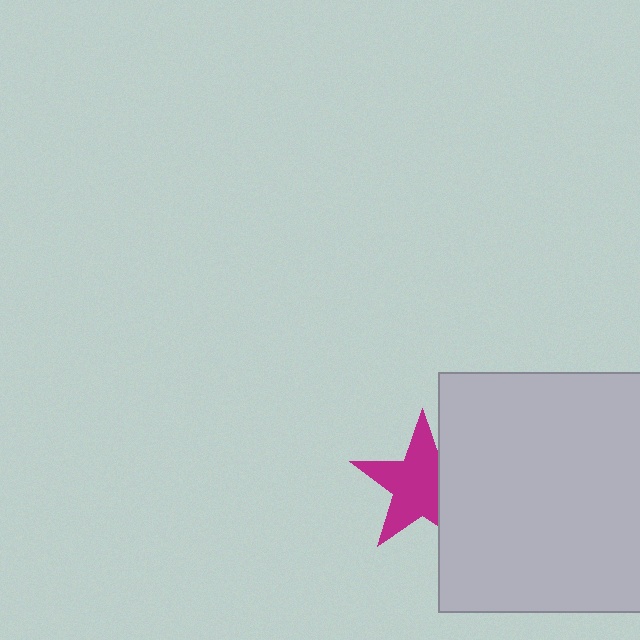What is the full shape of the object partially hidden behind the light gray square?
The partially hidden object is a magenta star.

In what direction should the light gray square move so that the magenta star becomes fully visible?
The light gray square should move right. That is the shortest direction to clear the overlap and leave the magenta star fully visible.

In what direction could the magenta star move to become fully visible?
The magenta star could move left. That would shift it out from behind the light gray square entirely.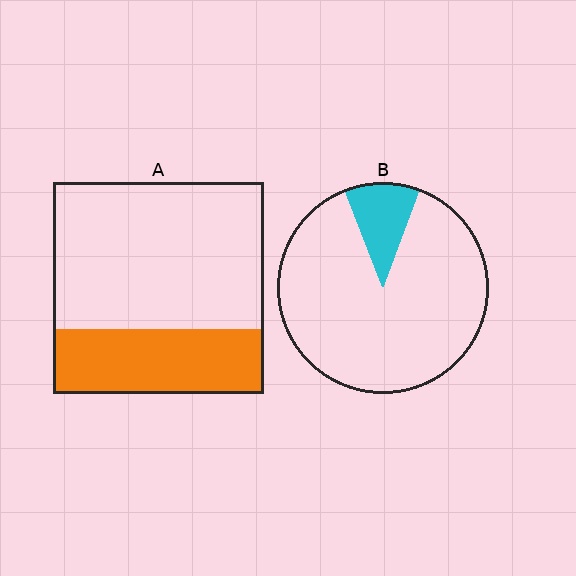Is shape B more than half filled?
No.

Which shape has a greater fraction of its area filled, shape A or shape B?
Shape A.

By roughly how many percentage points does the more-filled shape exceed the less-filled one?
By roughly 20 percentage points (A over B).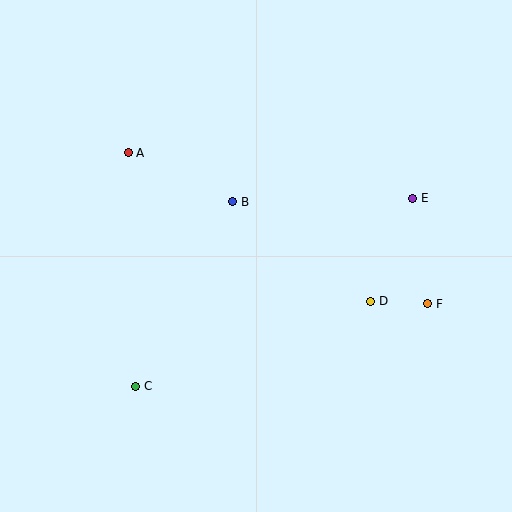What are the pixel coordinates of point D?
Point D is at (371, 301).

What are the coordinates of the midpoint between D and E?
The midpoint between D and E is at (392, 250).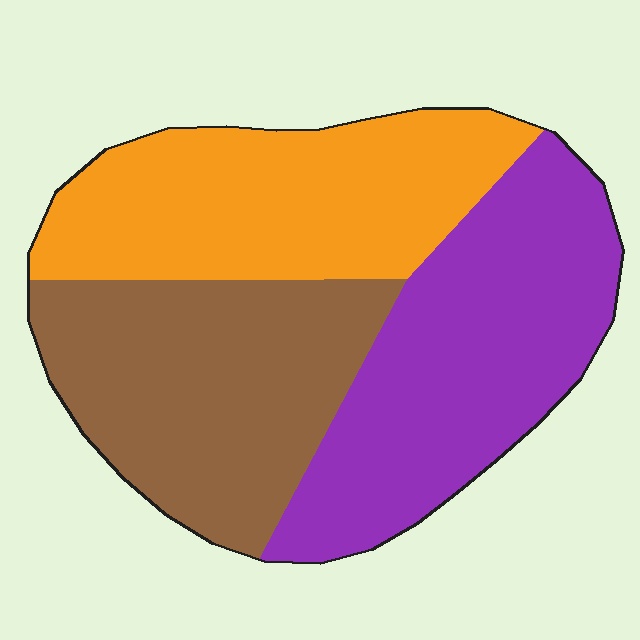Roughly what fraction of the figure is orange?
Orange covers around 30% of the figure.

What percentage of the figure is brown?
Brown takes up about one third (1/3) of the figure.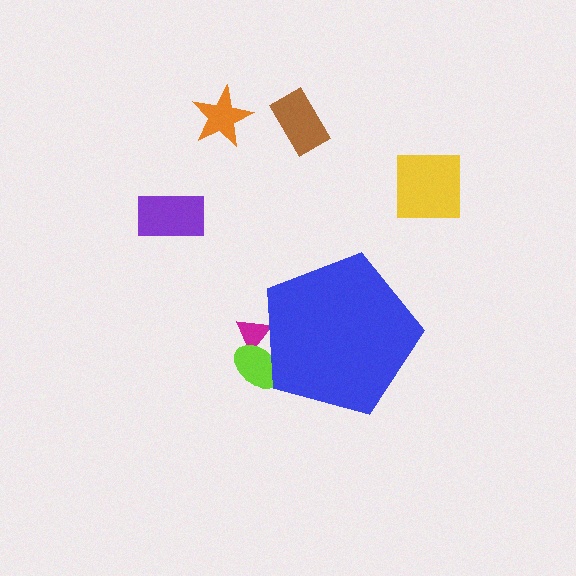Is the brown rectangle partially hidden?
No, the brown rectangle is fully visible.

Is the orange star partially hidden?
No, the orange star is fully visible.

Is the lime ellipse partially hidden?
Yes, the lime ellipse is partially hidden behind the blue pentagon.